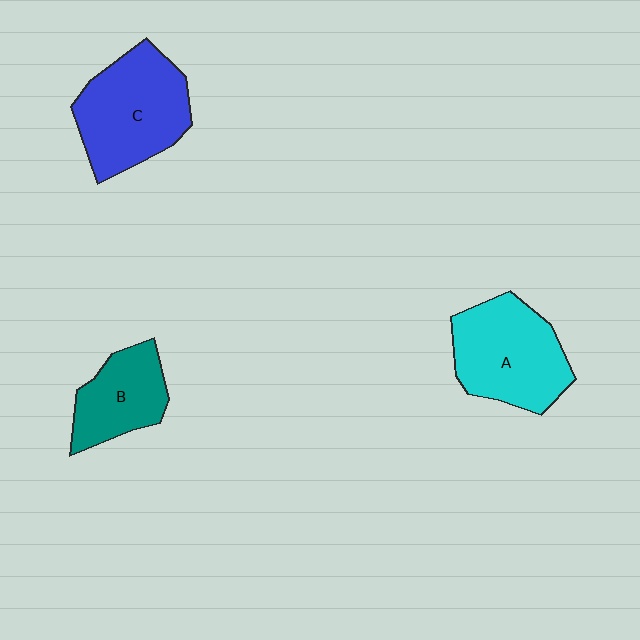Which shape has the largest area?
Shape C (blue).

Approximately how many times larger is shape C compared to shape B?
Approximately 1.5 times.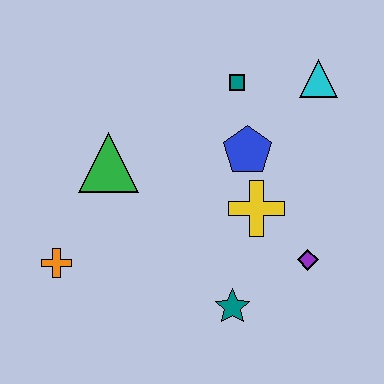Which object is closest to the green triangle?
The orange cross is closest to the green triangle.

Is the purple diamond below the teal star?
No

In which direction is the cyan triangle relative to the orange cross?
The cyan triangle is to the right of the orange cross.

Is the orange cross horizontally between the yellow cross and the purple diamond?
No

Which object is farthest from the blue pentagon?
The orange cross is farthest from the blue pentagon.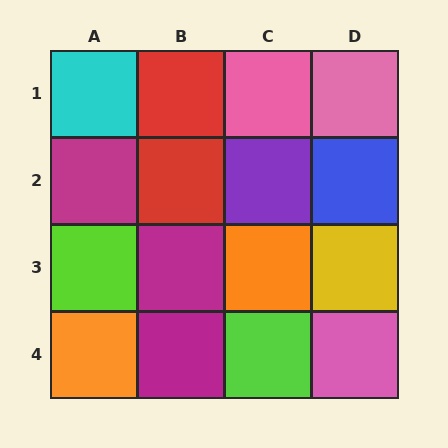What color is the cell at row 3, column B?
Magenta.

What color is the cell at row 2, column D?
Blue.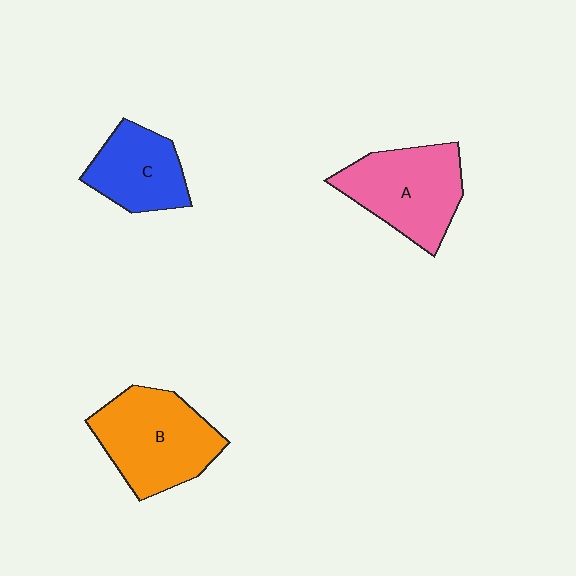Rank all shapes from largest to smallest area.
From largest to smallest: B (orange), A (pink), C (blue).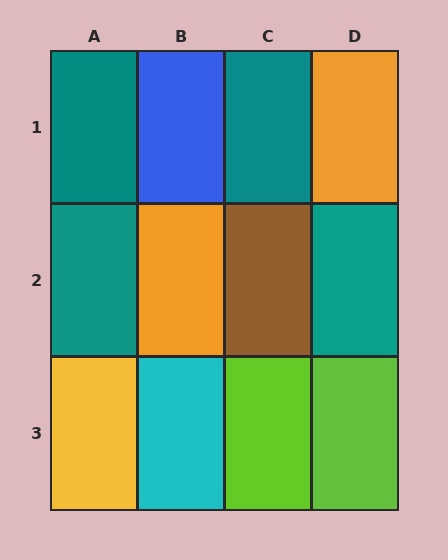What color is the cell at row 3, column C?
Lime.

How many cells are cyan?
1 cell is cyan.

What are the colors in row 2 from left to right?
Teal, orange, brown, teal.